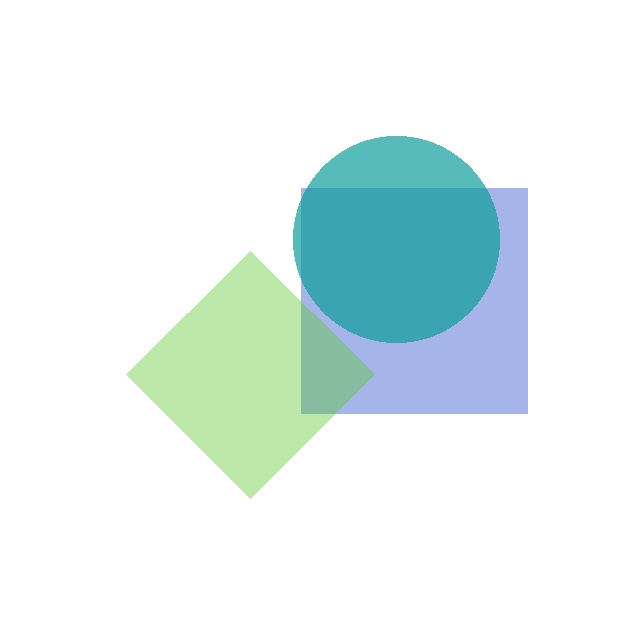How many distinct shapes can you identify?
There are 3 distinct shapes: a blue square, a lime diamond, a teal circle.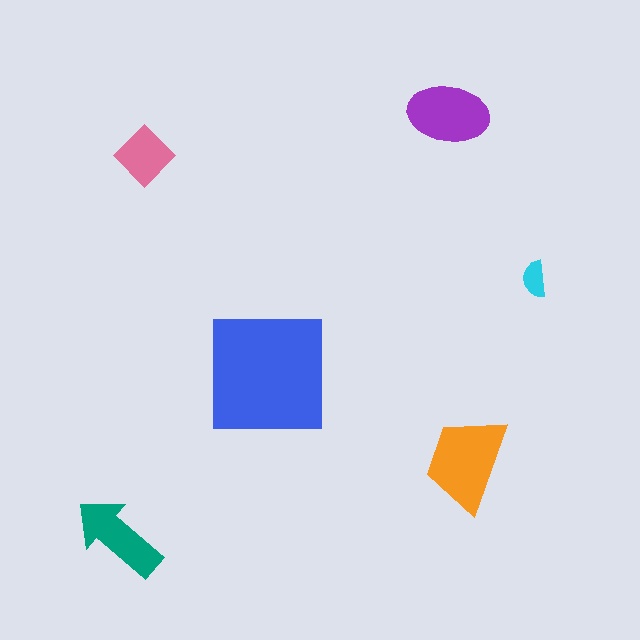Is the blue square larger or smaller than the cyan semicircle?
Larger.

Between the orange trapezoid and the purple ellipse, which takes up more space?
The orange trapezoid.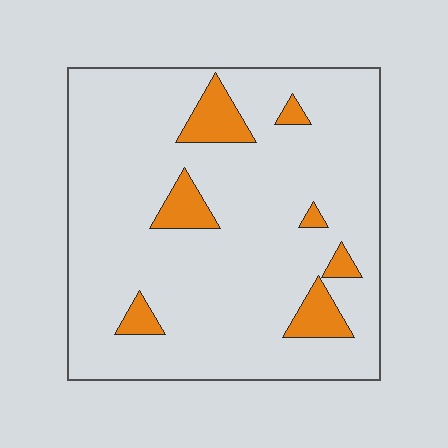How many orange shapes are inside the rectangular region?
7.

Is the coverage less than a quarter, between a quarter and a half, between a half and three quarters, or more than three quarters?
Less than a quarter.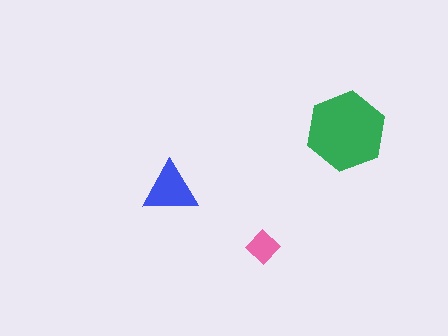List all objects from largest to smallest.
The green hexagon, the blue triangle, the pink diamond.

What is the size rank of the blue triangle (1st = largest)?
2nd.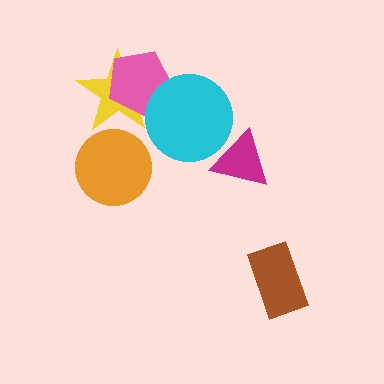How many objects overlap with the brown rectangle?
0 objects overlap with the brown rectangle.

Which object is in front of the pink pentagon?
The cyan circle is in front of the pink pentagon.